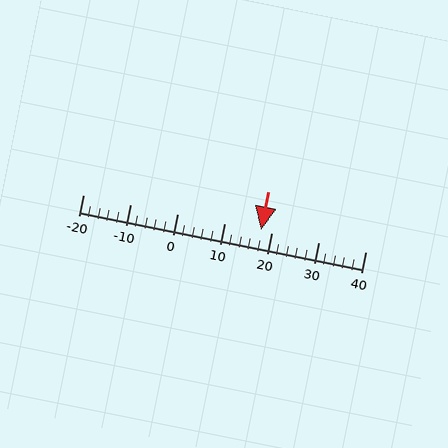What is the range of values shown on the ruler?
The ruler shows values from -20 to 40.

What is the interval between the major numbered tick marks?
The major tick marks are spaced 10 units apart.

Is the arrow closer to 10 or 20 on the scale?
The arrow is closer to 20.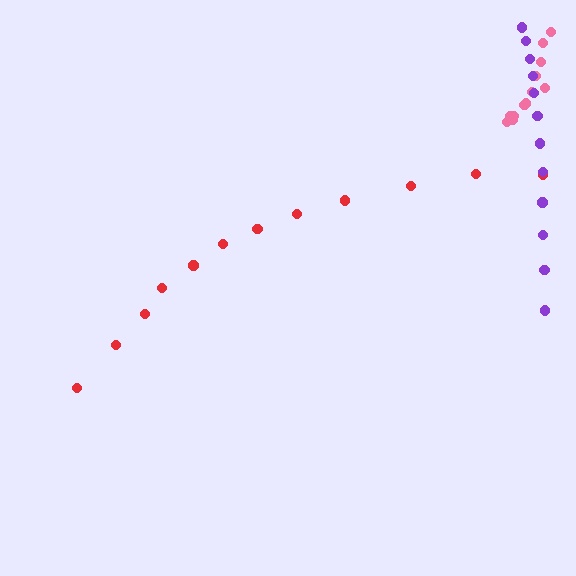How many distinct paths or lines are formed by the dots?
There are 3 distinct paths.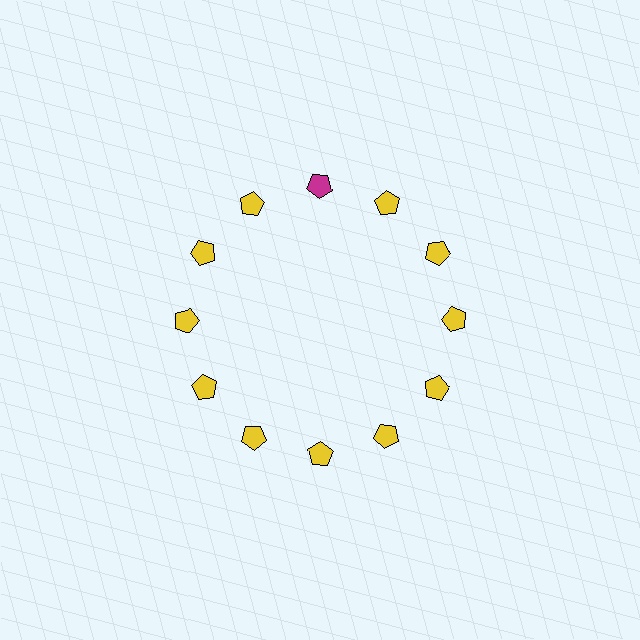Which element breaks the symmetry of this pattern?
The magenta pentagon at roughly the 12 o'clock position breaks the symmetry. All other shapes are yellow pentagons.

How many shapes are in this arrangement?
There are 12 shapes arranged in a ring pattern.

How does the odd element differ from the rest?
It has a different color: magenta instead of yellow.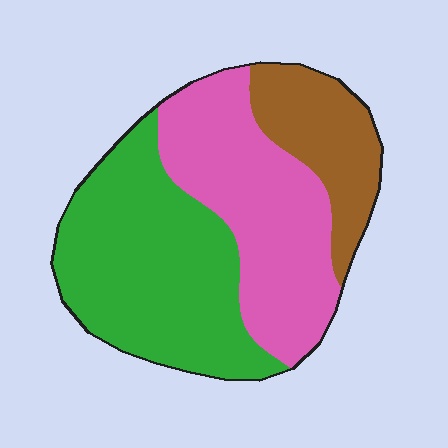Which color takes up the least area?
Brown, at roughly 20%.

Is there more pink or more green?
Green.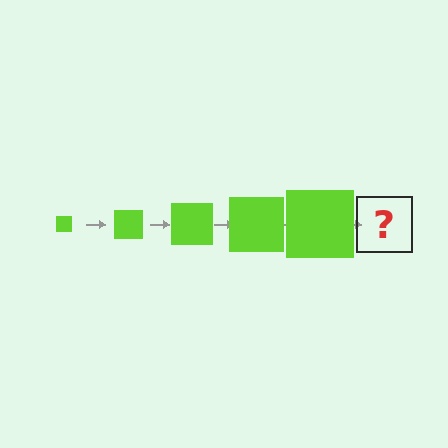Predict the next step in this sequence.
The next step is a lime square, larger than the previous one.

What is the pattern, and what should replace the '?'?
The pattern is that the square gets progressively larger each step. The '?' should be a lime square, larger than the previous one.